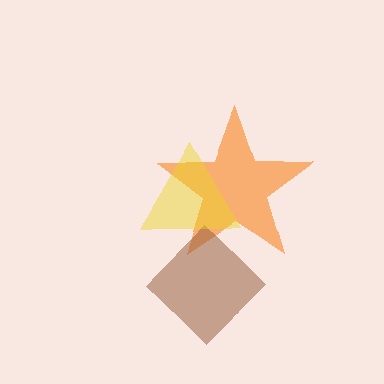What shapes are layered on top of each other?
The layered shapes are: an orange star, a brown diamond, a yellow triangle.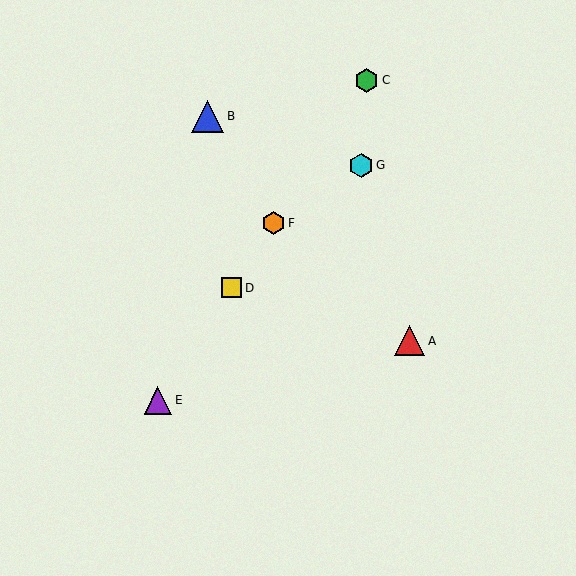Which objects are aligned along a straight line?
Objects C, D, E, F are aligned along a straight line.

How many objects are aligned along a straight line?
4 objects (C, D, E, F) are aligned along a straight line.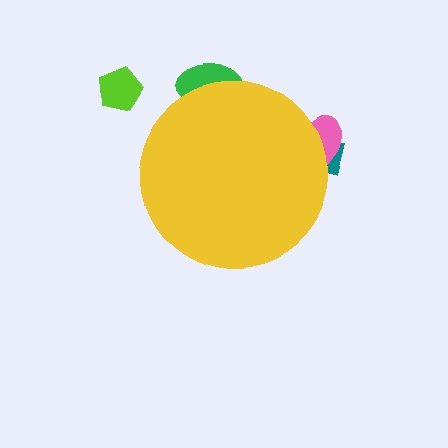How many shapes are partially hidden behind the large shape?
3 shapes are partially hidden.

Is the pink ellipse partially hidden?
Yes, the pink ellipse is partially hidden behind the yellow circle.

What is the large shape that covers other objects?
A yellow circle.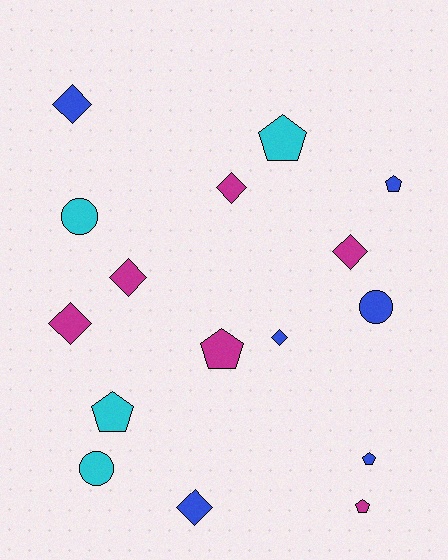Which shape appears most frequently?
Diamond, with 7 objects.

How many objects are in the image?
There are 16 objects.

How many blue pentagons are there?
There are 2 blue pentagons.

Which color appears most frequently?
Magenta, with 6 objects.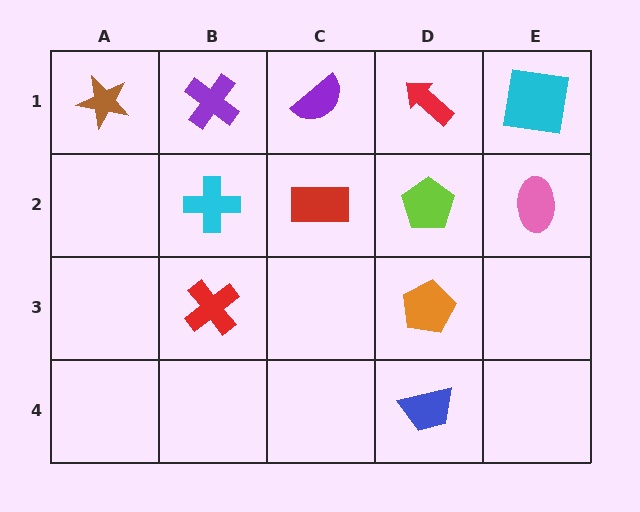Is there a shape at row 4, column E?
No, that cell is empty.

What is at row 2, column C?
A red rectangle.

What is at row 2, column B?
A cyan cross.